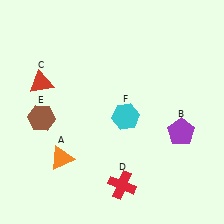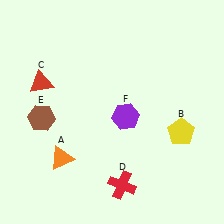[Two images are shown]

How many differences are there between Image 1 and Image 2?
There are 2 differences between the two images.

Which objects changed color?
B changed from purple to yellow. F changed from cyan to purple.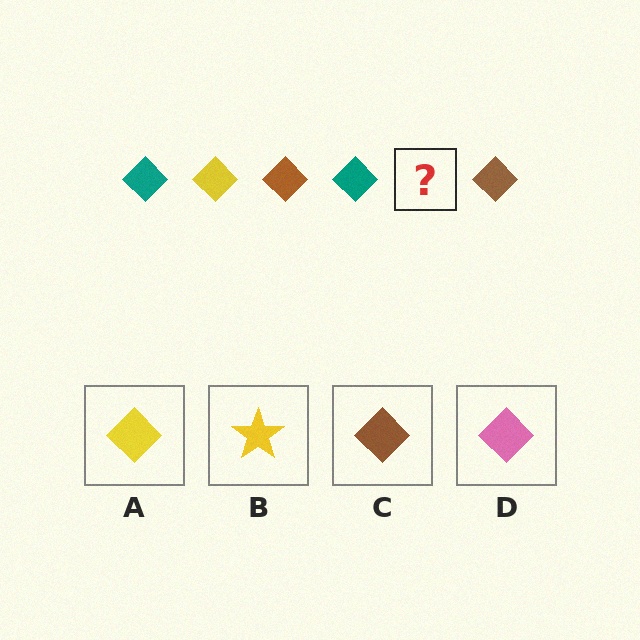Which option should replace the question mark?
Option A.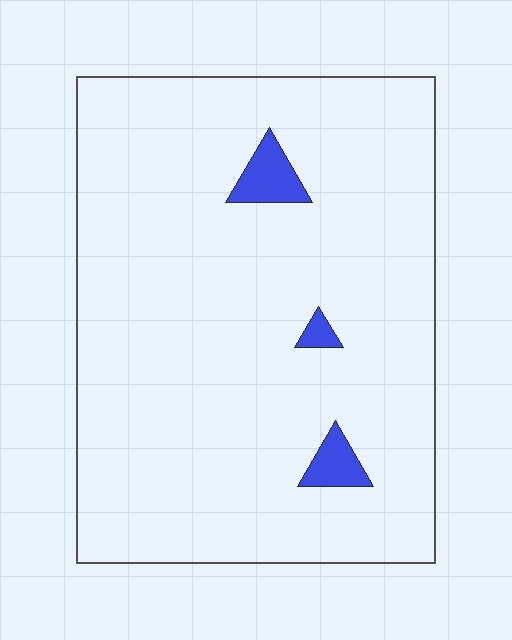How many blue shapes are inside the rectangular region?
3.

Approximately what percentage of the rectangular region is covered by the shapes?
Approximately 5%.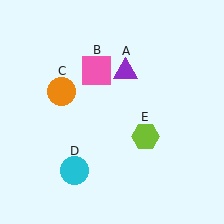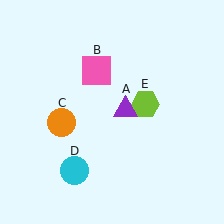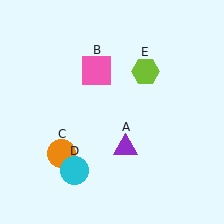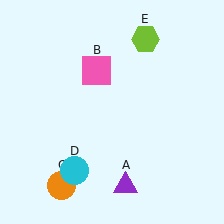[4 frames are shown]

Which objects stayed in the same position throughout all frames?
Pink square (object B) and cyan circle (object D) remained stationary.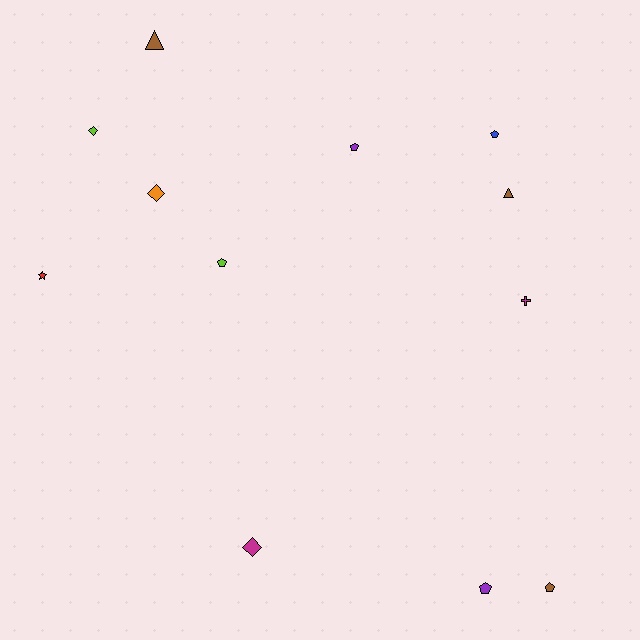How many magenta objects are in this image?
There are 2 magenta objects.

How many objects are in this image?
There are 12 objects.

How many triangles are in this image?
There are 2 triangles.